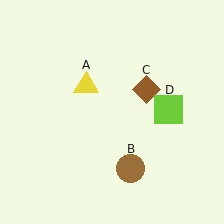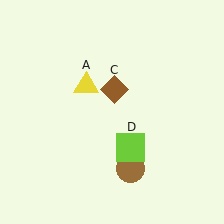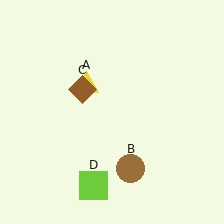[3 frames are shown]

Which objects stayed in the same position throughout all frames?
Yellow triangle (object A) and brown circle (object B) remained stationary.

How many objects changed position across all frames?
2 objects changed position: brown diamond (object C), lime square (object D).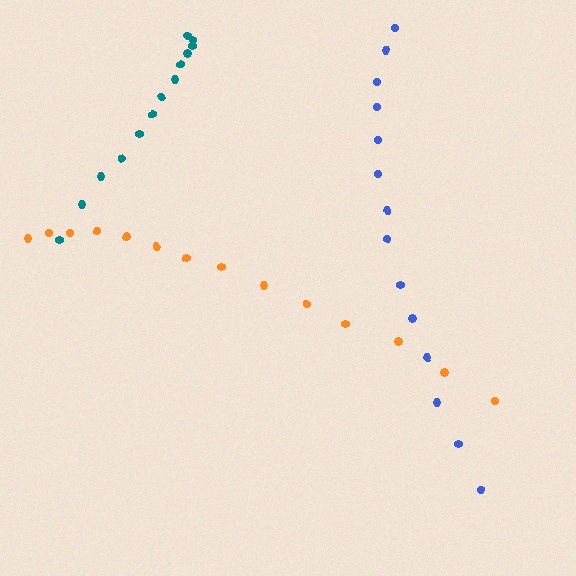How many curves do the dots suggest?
There are 3 distinct paths.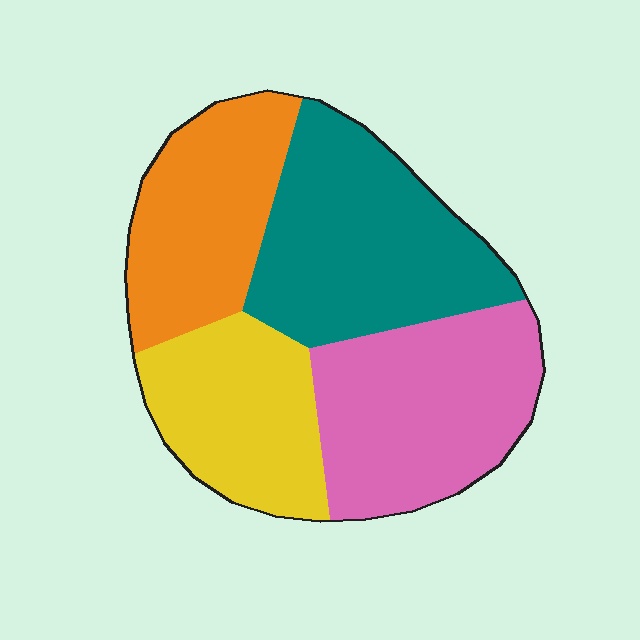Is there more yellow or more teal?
Teal.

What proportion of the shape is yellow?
Yellow takes up about one fifth (1/5) of the shape.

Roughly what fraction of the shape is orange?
Orange takes up about one fifth (1/5) of the shape.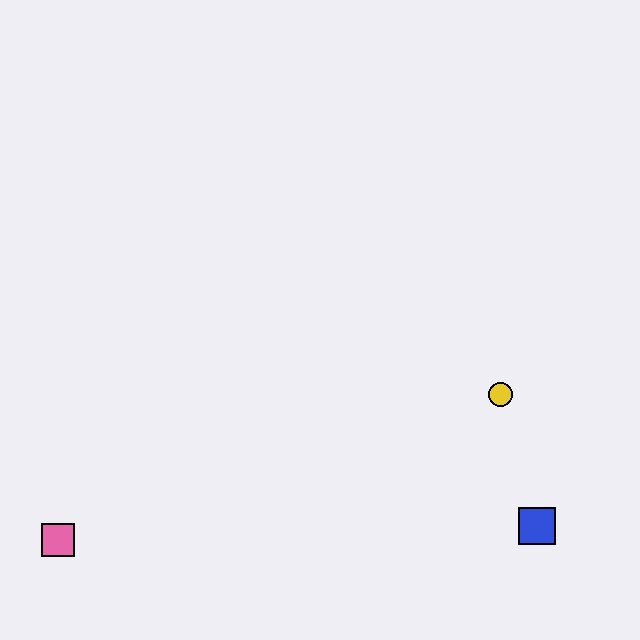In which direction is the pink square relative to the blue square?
The pink square is to the left of the blue square.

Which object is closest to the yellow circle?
The blue square is closest to the yellow circle.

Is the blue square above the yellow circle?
No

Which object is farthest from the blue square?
The pink square is farthest from the blue square.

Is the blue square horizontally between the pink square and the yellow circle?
No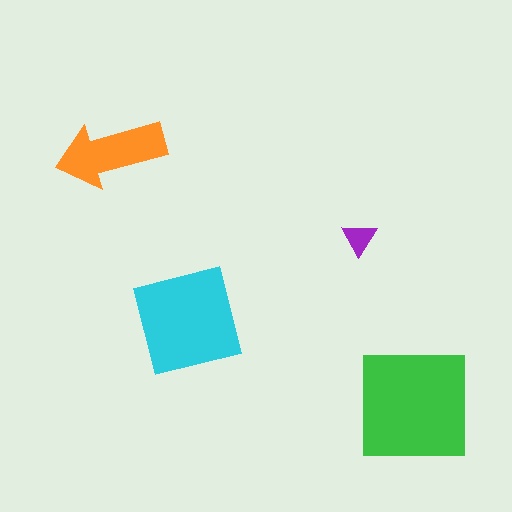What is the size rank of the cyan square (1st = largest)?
2nd.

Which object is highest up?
The orange arrow is topmost.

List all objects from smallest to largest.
The purple triangle, the orange arrow, the cyan square, the green square.